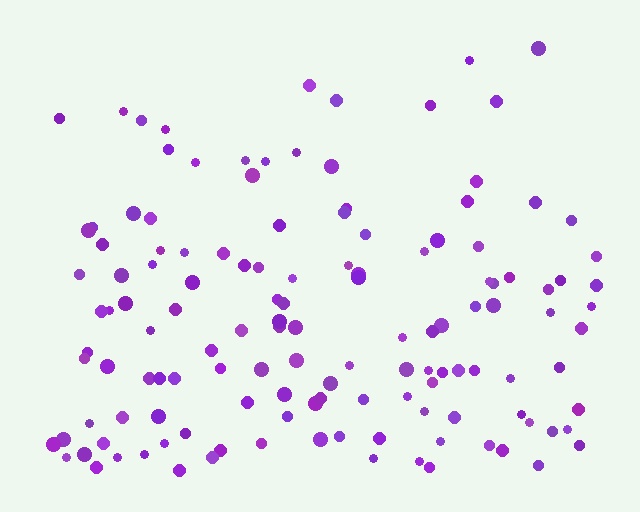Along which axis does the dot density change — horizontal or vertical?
Vertical.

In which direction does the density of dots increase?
From top to bottom, with the bottom side densest.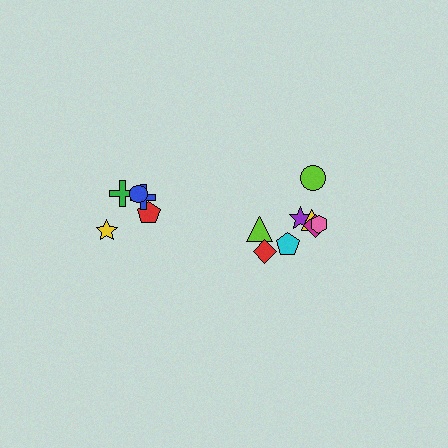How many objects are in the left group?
There are 5 objects.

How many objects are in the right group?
There are 8 objects.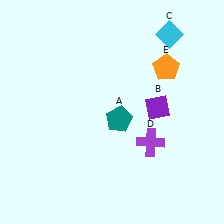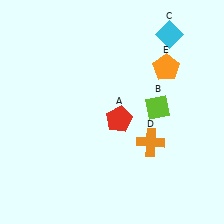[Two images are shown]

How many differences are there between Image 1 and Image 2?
There are 3 differences between the two images.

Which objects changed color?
A changed from teal to red. B changed from purple to lime. D changed from purple to orange.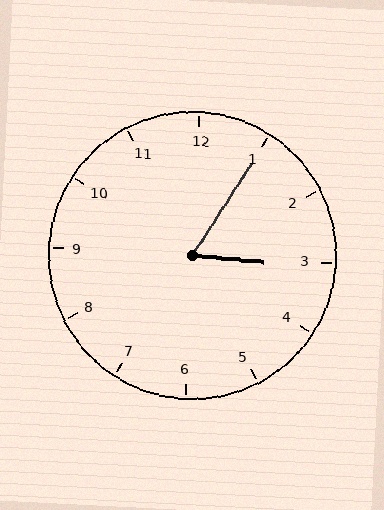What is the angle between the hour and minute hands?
Approximately 62 degrees.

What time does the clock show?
3:05.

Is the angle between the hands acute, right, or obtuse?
It is acute.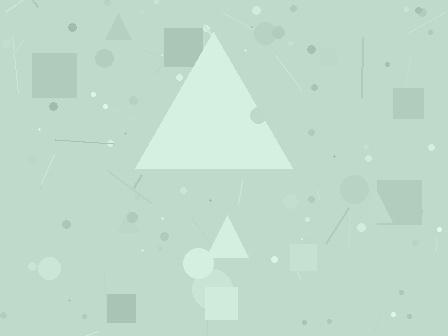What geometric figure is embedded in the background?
A triangle is embedded in the background.